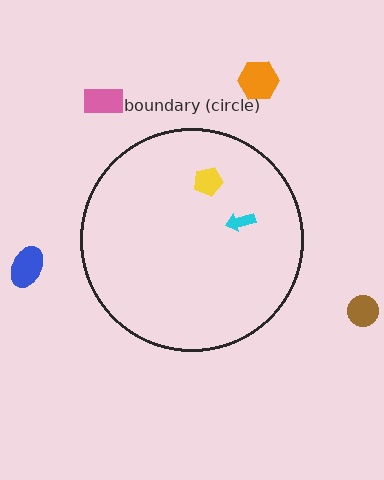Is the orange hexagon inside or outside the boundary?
Outside.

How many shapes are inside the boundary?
2 inside, 4 outside.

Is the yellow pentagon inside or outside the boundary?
Inside.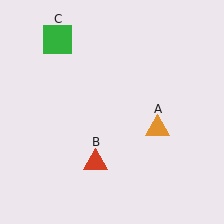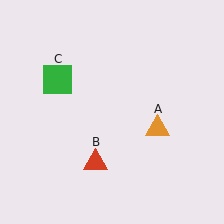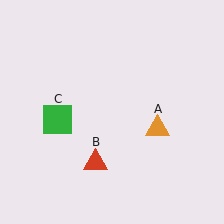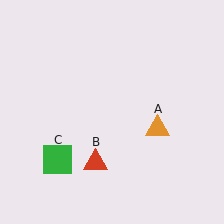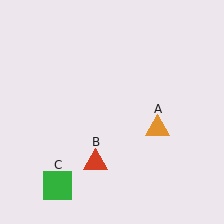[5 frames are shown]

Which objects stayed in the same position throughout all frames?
Orange triangle (object A) and red triangle (object B) remained stationary.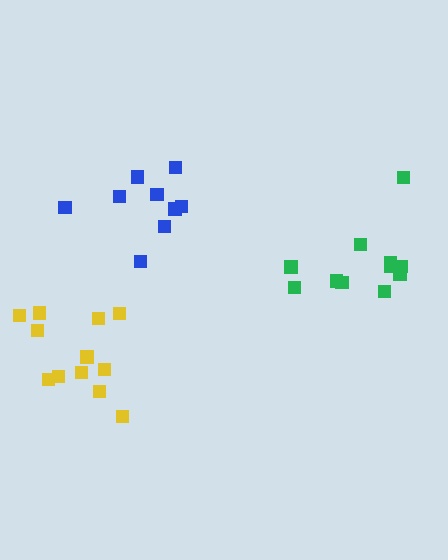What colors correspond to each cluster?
The clusters are colored: yellow, blue, green.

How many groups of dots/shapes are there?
There are 3 groups.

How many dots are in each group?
Group 1: 12 dots, Group 2: 9 dots, Group 3: 11 dots (32 total).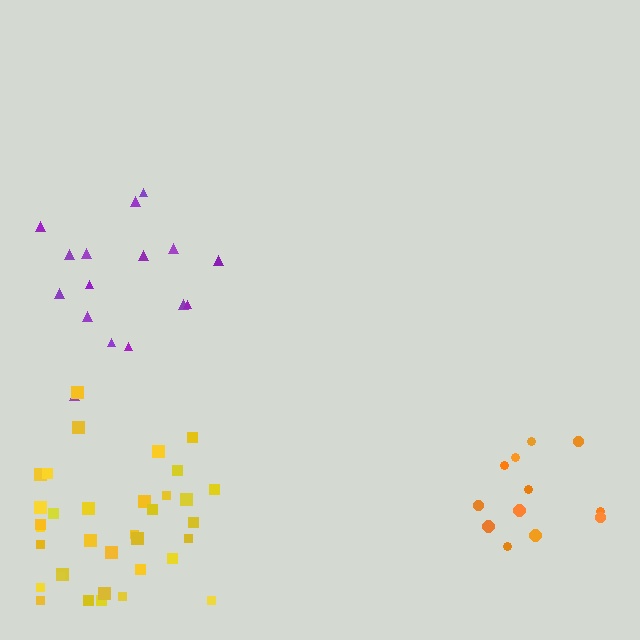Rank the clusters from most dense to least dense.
yellow, purple, orange.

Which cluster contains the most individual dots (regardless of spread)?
Yellow (35).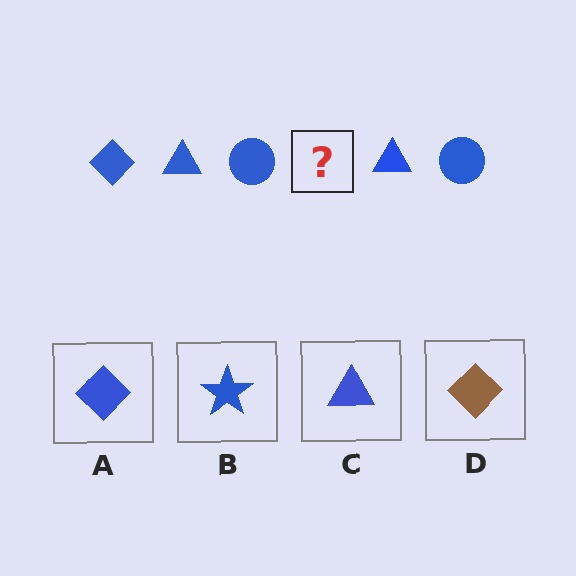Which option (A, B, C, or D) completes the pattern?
A.